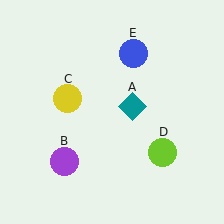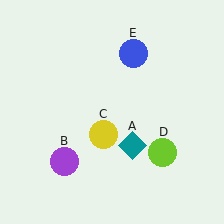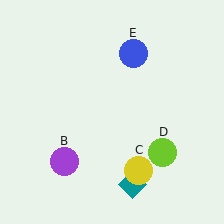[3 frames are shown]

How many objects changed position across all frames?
2 objects changed position: teal diamond (object A), yellow circle (object C).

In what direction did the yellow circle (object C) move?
The yellow circle (object C) moved down and to the right.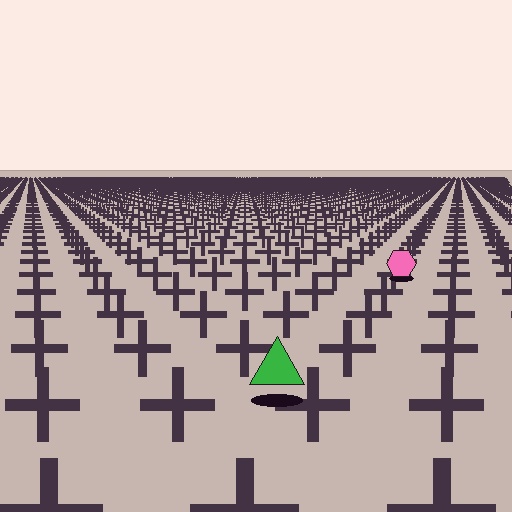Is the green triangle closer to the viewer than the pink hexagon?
Yes. The green triangle is closer — you can tell from the texture gradient: the ground texture is coarser near it.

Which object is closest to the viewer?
The green triangle is closest. The texture marks near it are larger and more spread out.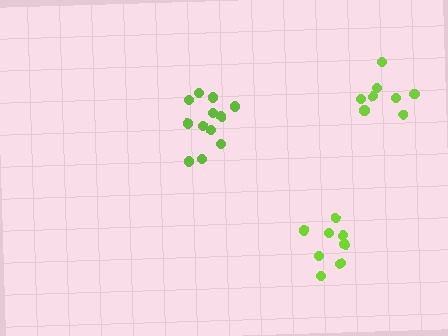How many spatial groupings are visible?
There are 3 spatial groupings.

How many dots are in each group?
Group 1: 9 dots, Group 2: 12 dots, Group 3: 8 dots (29 total).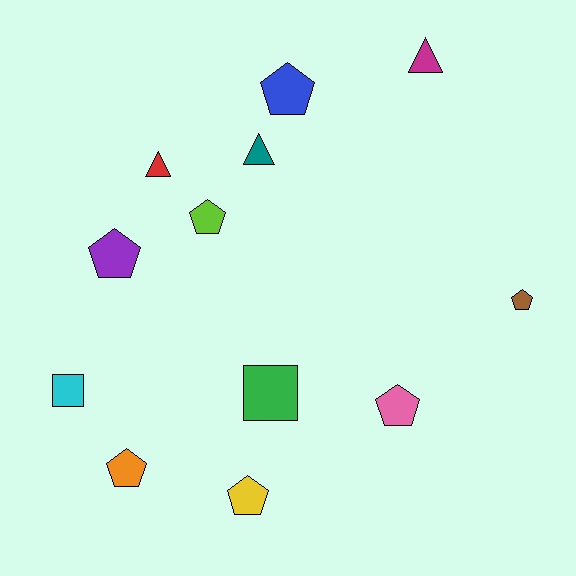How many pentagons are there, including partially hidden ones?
There are 7 pentagons.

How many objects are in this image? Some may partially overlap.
There are 12 objects.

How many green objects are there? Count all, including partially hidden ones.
There is 1 green object.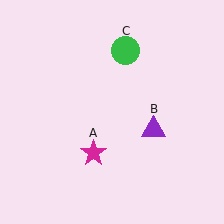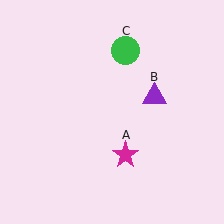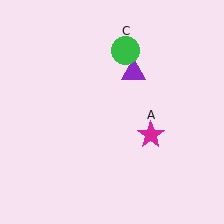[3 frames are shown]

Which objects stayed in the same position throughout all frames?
Green circle (object C) remained stationary.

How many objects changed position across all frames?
2 objects changed position: magenta star (object A), purple triangle (object B).